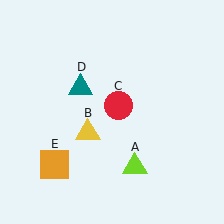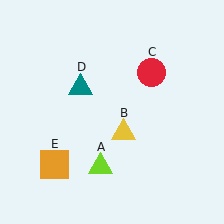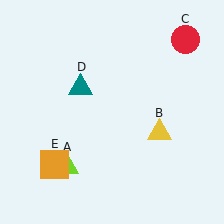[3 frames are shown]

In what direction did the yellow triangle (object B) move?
The yellow triangle (object B) moved right.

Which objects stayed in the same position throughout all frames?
Teal triangle (object D) and orange square (object E) remained stationary.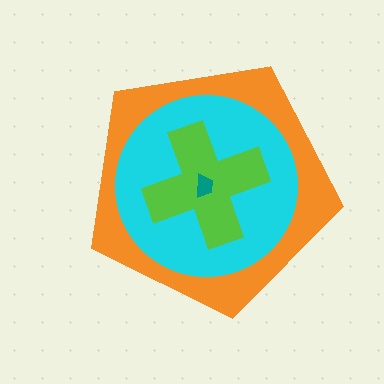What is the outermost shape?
The orange pentagon.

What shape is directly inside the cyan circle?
The lime cross.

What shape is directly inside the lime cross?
The teal trapezoid.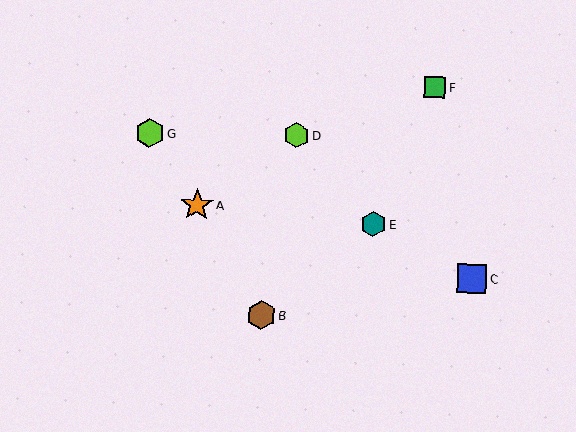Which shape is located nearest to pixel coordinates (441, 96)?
The green square (labeled F) at (435, 87) is nearest to that location.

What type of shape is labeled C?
Shape C is a blue square.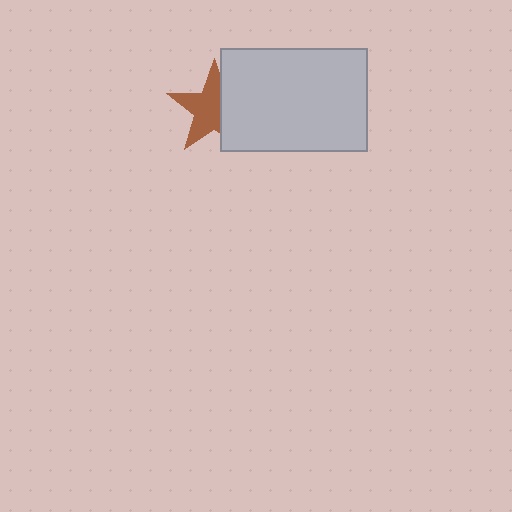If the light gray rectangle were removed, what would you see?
You would see the complete brown star.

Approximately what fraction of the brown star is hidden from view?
Roughly 38% of the brown star is hidden behind the light gray rectangle.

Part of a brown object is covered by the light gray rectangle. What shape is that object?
It is a star.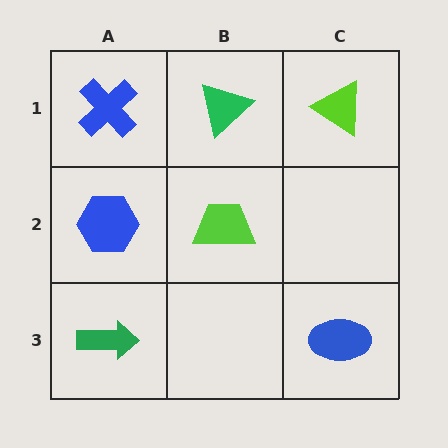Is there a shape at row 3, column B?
No, that cell is empty.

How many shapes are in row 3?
2 shapes.